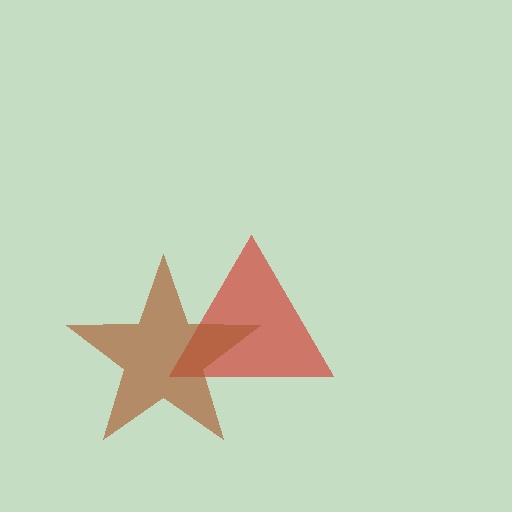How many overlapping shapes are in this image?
There are 2 overlapping shapes in the image.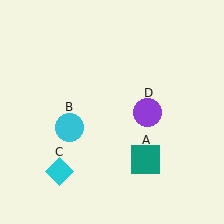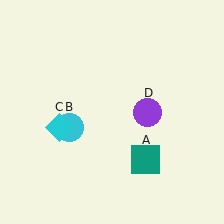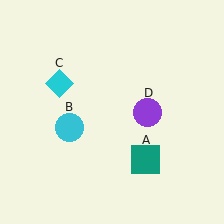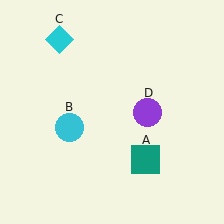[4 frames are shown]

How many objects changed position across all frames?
1 object changed position: cyan diamond (object C).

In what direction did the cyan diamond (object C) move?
The cyan diamond (object C) moved up.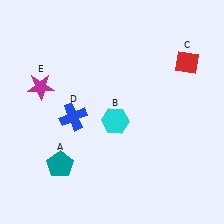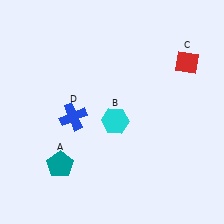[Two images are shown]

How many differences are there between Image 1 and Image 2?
There is 1 difference between the two images.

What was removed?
The magenta star (E) was removed in Image 2.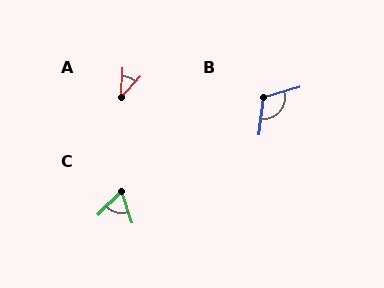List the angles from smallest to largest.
A (39°), C (64°), B (112°).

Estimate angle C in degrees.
Approximately 64 degrees.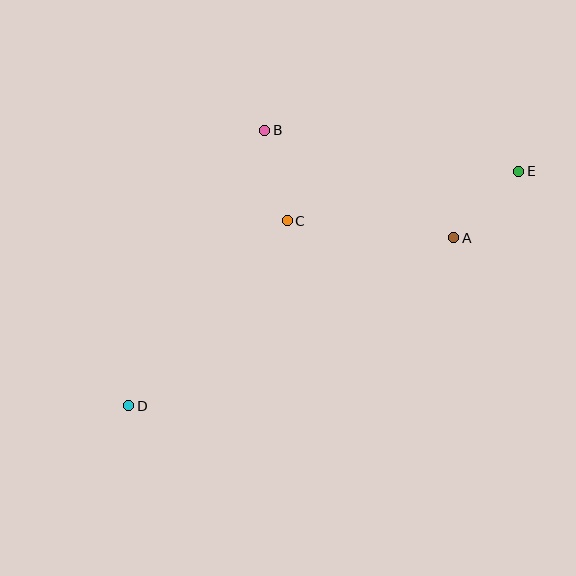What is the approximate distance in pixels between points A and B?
The distance between A and B is approximately 218 pixels.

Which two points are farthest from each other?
Points D and E are farthest from each other.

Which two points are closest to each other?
Points A and E are closest to each other.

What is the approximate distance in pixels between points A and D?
The distance between A and D is approximately 366 pixels.